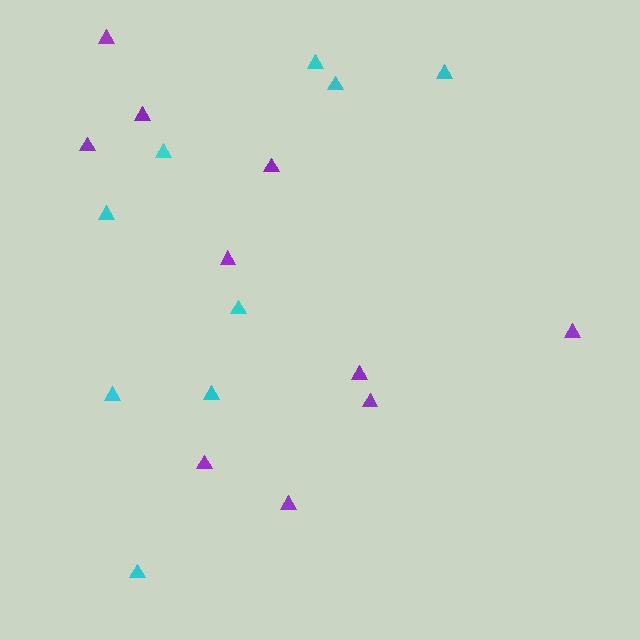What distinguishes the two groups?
There are 2 groups: one group of cyan triangles (9) and one group of purple triangles (10).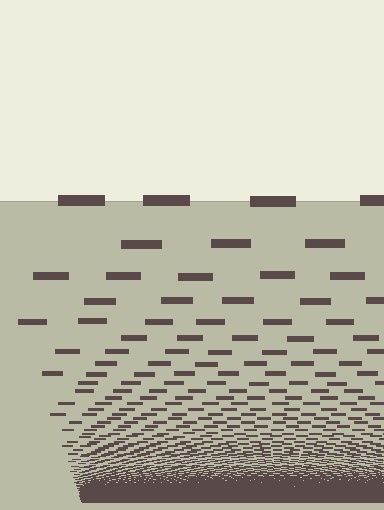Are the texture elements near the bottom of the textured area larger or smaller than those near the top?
Smaller. The gradient is inverted — elements near the bottom are smaller and denser.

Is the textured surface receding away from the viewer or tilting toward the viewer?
The surface appears to tilt toward the viewer. Texture elements get larger and sparser toward the top.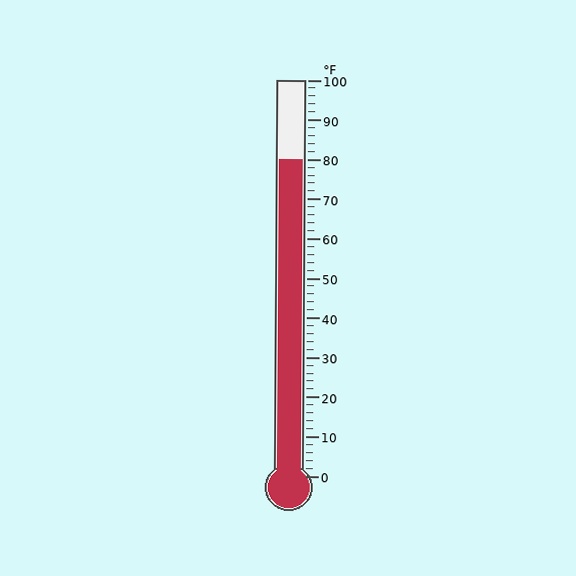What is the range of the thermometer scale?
The thermometer scale ranges from 0°F to 100°F.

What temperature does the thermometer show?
The thermometer shows approximately 80°F.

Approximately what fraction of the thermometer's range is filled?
The thermometer is filled to approximately 80% of its range.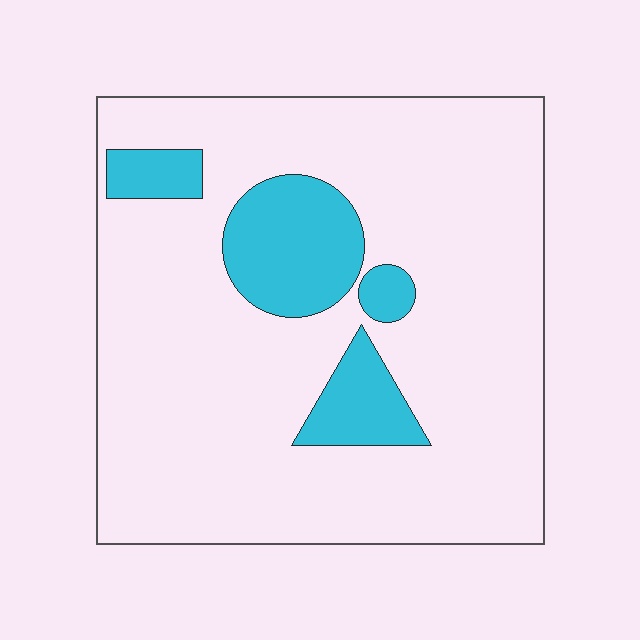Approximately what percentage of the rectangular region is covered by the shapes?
Approximately 15%.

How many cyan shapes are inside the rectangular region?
4.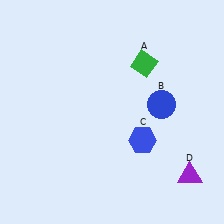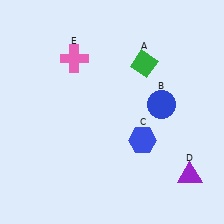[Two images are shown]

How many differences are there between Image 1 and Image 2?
There is 1 difference between the two images.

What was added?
A pink cross (E) was added in Image 2.